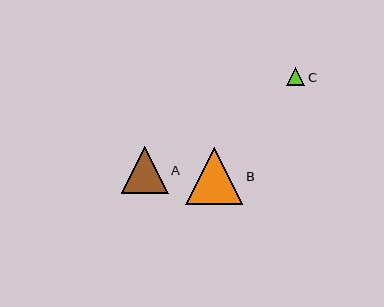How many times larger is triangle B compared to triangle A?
Triangle B is approximately 1.2 times the size of triangle A.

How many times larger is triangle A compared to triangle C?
Triangle A is approximately 2.6 times the size of triangle C.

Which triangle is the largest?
Triangle B is the largest with a size of approximately 57 pixels.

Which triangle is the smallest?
Triangle C is the smallest with a size of approximately 18 pixels.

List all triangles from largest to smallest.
From largest to smallest: B, A, C.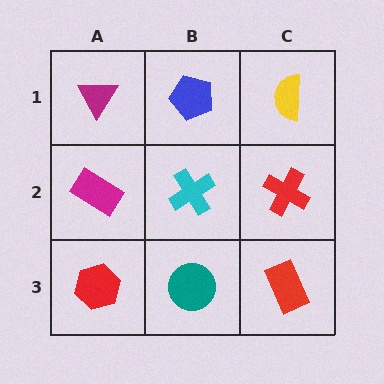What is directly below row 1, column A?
A magenta rectangle.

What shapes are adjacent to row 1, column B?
A cyan cross (row 2, column B), a magenta triangle (row 1, column A), a yellow semicircle (row 1, column C).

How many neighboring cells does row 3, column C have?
2.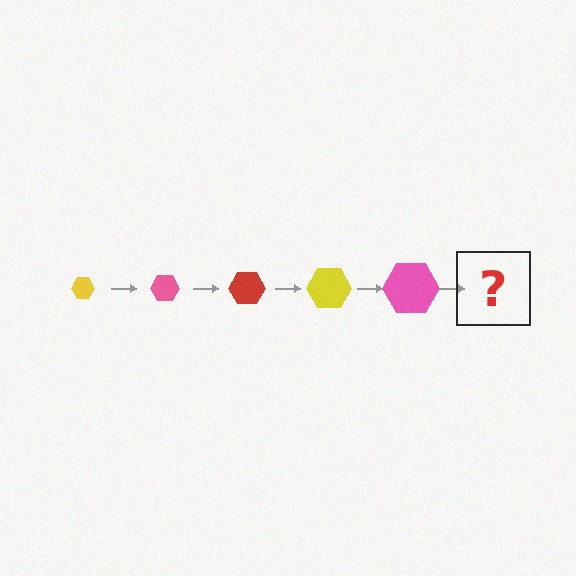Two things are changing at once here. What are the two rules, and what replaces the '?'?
The two rules are that the hexagon grows larger each step and the color cycles through yellow, pink, and red. The '?' should be a red hexagon, larger than the previous one.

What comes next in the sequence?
The next element should be a red hexagon, larger than the previous one.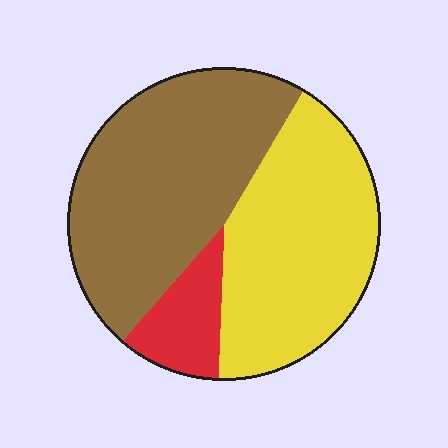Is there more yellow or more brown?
Brown.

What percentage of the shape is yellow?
Yellow takes up about two fifths (2/5) of the shape.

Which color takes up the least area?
Red, at roughly 10%.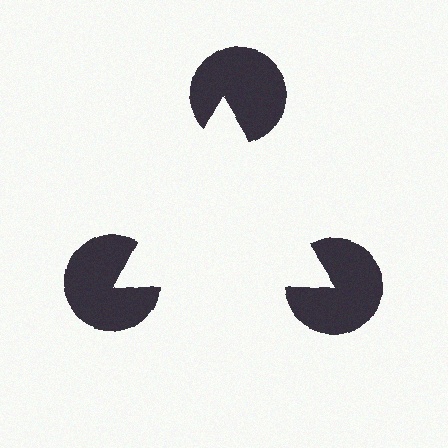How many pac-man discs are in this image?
There are 3 — one at each vertex of the illusory triangle.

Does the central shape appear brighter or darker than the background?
It typically appears slightly brighter than the background, even though no actual brightness change is drawn.